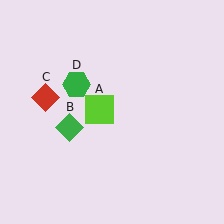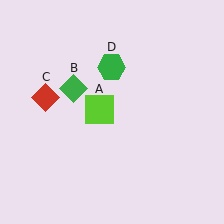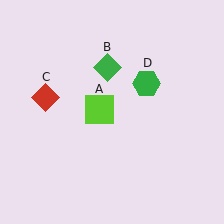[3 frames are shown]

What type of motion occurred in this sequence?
The green diamond (object B), green hexagon (object D) rotated clockwise around the center of the scene.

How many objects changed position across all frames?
2 objects changed position: green diamond (object B), green hexagon (object D).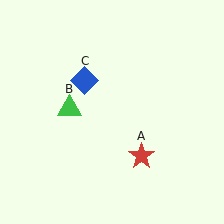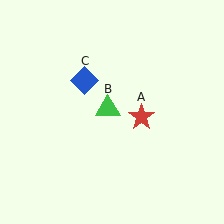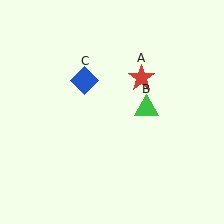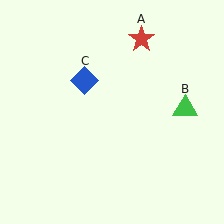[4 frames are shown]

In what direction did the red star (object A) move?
The red star (object A) moved up.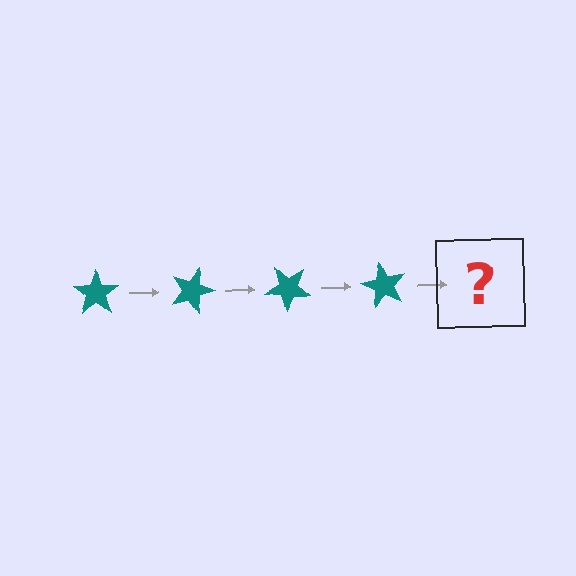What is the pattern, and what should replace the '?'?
The pattern is that the star rotates 20 degrees each step. The '?' should be a teal star rotated 80 degrees.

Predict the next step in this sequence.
The next step is a teal star rotated 80 degrees.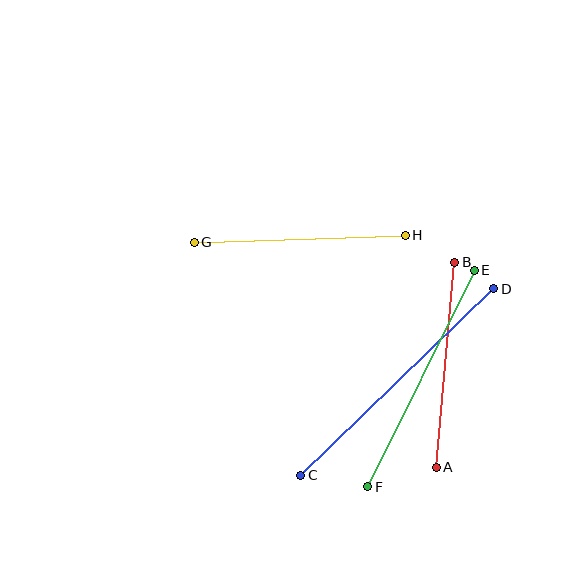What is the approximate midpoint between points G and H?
The midpoint is at approximately (300, 239) pixels.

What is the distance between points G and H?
The distance is approximately 211 pixels.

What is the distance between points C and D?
The distance is approximately 268 pixels.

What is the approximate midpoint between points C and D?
The midpoint is at approximately (397, 382) pixels.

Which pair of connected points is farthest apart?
Points C and D are farthest apart.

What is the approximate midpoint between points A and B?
The midpoint is at approximately (445, 365) pixels.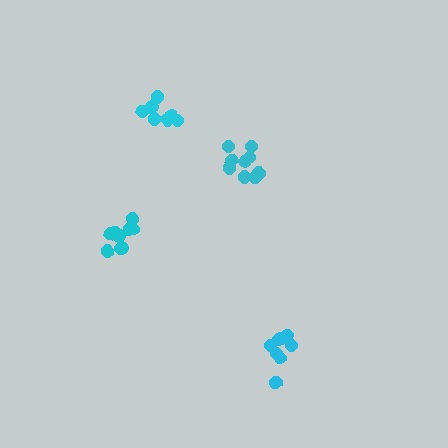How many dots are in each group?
Group 1: 7 dots, Group 2: 7 dots, Group 3: 9 dots, Group 4: 9 dots (32 total).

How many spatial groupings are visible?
There are 4 spatial groupings.